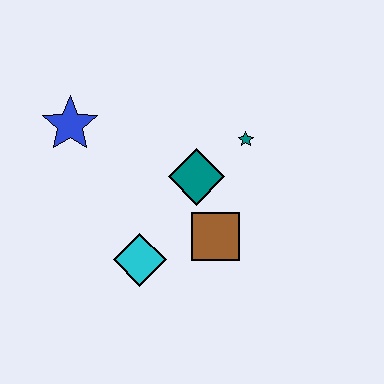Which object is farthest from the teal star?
The blue star is farthest from the teal star.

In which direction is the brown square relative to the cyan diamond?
The brown square is to the right of the cyan diamond.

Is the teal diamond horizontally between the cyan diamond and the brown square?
Yes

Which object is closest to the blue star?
The teal diamond is closest to the blue star.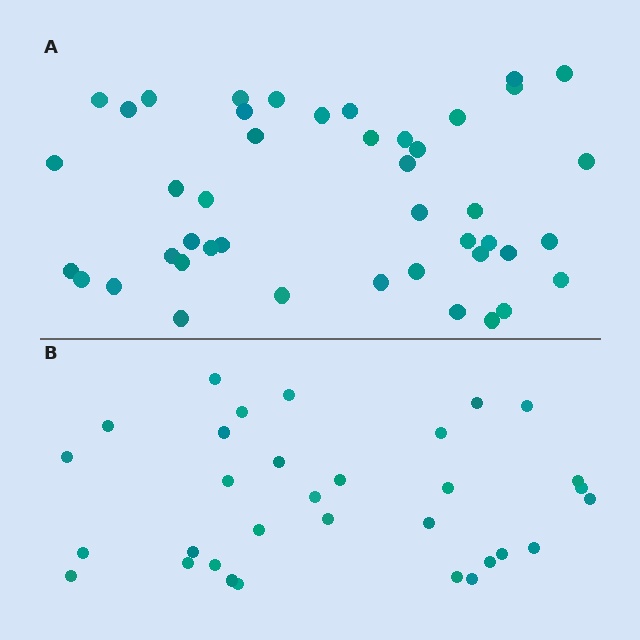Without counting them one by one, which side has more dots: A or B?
Region A (the top region) has more dots.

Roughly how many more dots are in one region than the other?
Region A has roughly 12 or so more dots than region B.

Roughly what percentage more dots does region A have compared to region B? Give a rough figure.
About 40% more.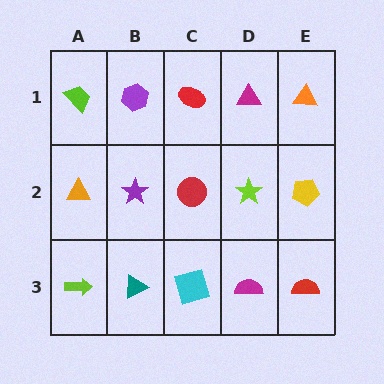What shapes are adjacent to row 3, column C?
A red circle (row 2, column C), a teal triangle (row 3, column B), a magenta semicircle (row 3, column D).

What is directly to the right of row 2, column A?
A purple star.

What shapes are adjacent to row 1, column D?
A lime star (row 2, column D), a red ellipse (row 1, column C), an orange triangle (row 1, column E).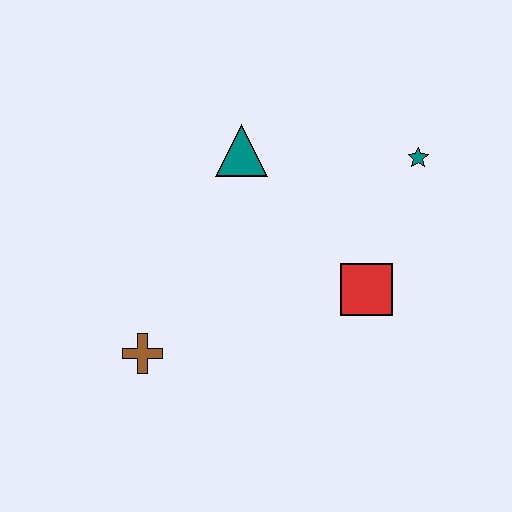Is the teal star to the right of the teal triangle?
Yes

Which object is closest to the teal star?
The red square is closest to the teal star.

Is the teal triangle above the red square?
Yes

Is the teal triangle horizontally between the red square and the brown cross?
Yes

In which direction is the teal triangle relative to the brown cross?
The teal triangle is above the brown cross.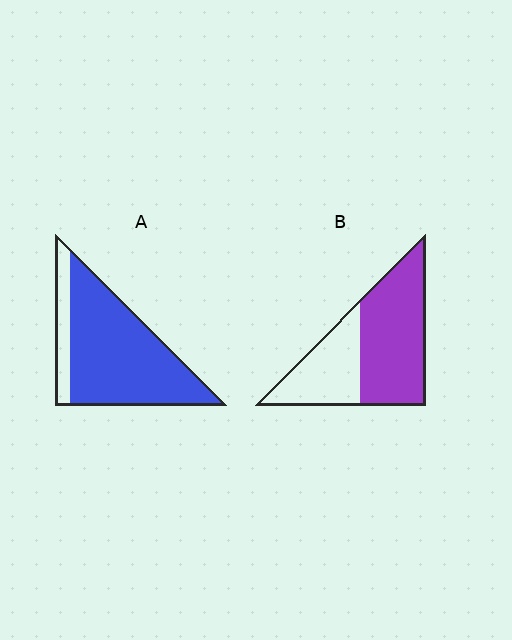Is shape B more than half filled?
Yes.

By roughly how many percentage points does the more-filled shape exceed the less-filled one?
By roughly 20 percentage points (A over B).